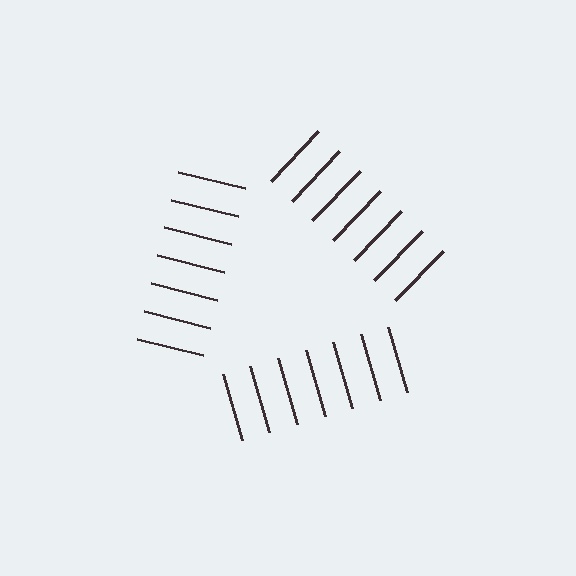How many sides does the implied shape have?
3 sides — the line-ends trace a triangle.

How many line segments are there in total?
21 — 7 along each of the 3 edges.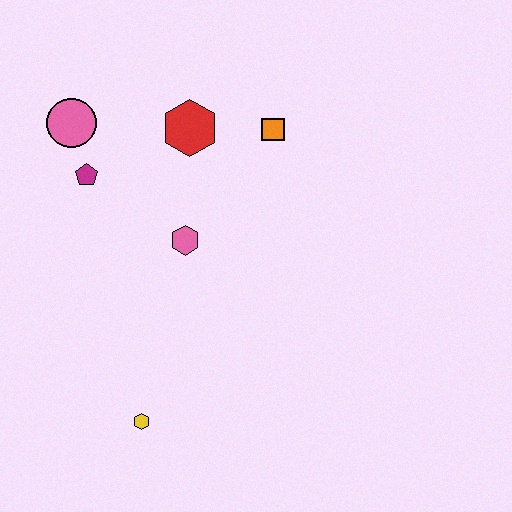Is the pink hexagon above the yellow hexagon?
Yes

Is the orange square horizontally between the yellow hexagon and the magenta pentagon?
No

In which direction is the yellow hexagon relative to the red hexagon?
The yellow hexagon is below the red hexagon.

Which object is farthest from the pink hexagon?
The yellow hexagon is farthest from the pink hexagon.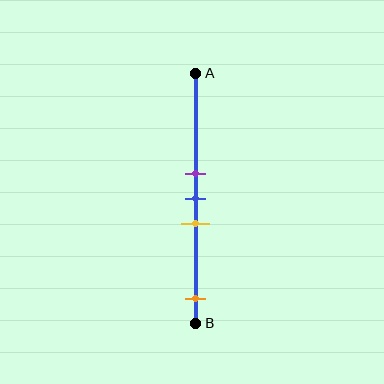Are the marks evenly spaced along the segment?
No, the marks are not evenly spaced.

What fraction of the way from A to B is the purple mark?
The purple mark is approximately 40% (0.4) of the way from A to B.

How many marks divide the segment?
There are 4 marks dividing the segment.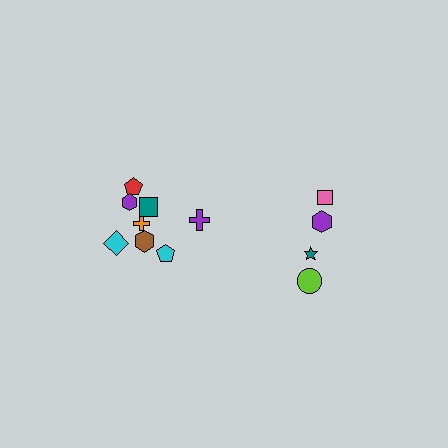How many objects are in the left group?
There are 8 objects.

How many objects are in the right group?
There are 4 objects.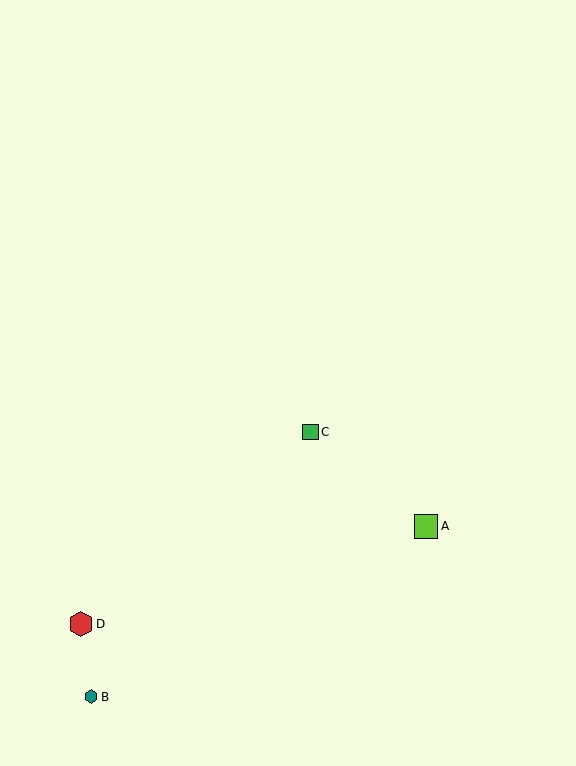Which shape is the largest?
The red hexagon (labeled D) is the largest.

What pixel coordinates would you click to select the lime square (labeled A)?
Click at (426, 526) to select the lime square A.